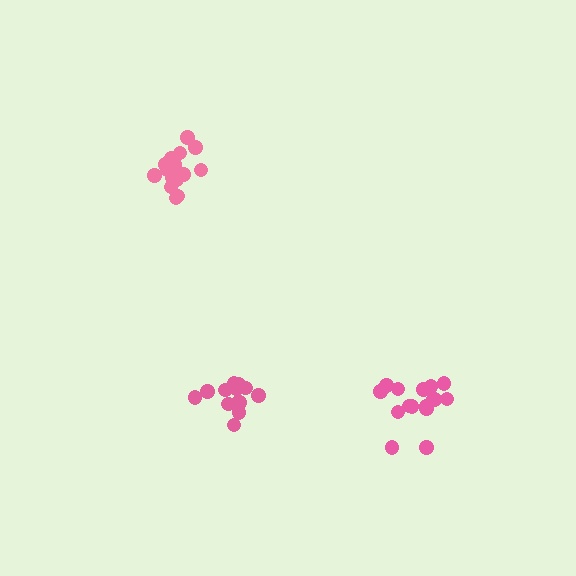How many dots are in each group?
Group 1: 13 dots, Group 2: 16 dots, Group 3: 18 dots (47 total).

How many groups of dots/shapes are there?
There are 3 groups.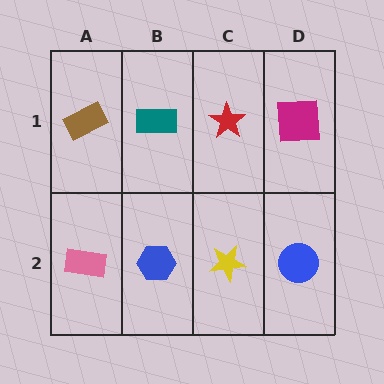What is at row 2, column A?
A pink rectangle.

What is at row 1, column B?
A teal rectangle.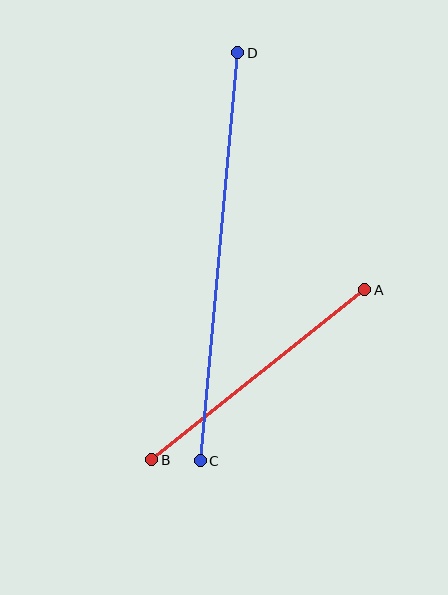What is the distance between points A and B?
The distance is approximately 273 pixels.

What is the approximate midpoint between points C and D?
The midpoint is at approximately (219, 257) pixels.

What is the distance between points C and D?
The distance is approximately 409 pixels.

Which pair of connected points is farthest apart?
Points C and D are farthest apart.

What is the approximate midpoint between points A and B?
The midpoint is at approximately (258, 375) pixels.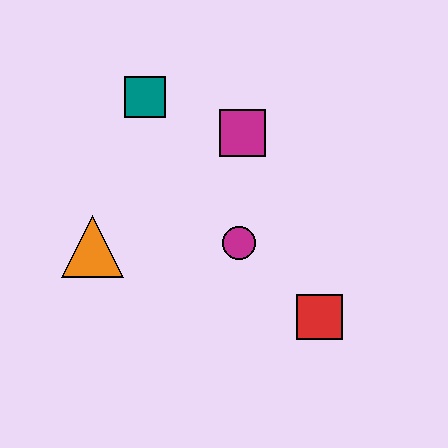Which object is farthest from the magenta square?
The red square is farthest from the magenta square.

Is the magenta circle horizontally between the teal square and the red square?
Yes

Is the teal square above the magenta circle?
Yes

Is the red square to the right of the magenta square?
Yes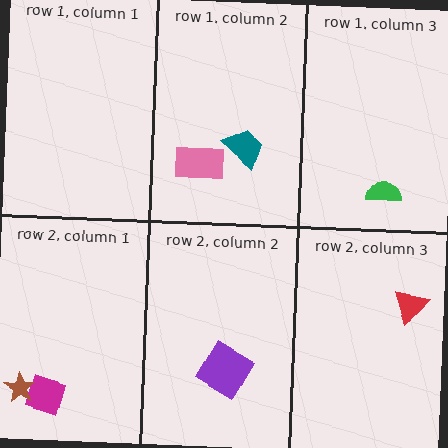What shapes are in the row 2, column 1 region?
The magenta diamond, the brown star.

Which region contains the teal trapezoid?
The row 1, column 2 region.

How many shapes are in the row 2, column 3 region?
1.